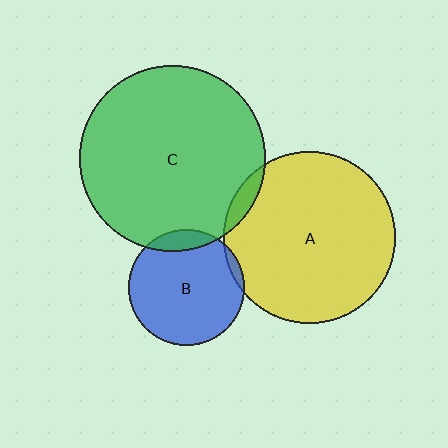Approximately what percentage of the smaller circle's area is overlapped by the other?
Approximately 5%.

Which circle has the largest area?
Circle C (green).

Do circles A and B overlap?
Yes.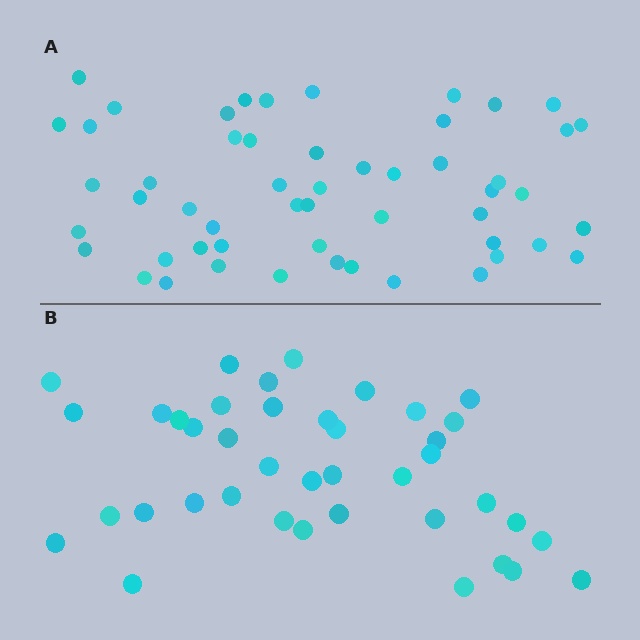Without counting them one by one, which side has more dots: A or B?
Region A (the top region) has more dots.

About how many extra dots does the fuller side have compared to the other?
Region A has approximately 15 more dots than region B.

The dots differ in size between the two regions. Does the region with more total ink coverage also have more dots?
No. Region B has more total ink coverage because its dots are larger, but region A actually contains more individual dots. Total area can be misleading — the number of items is what matters here.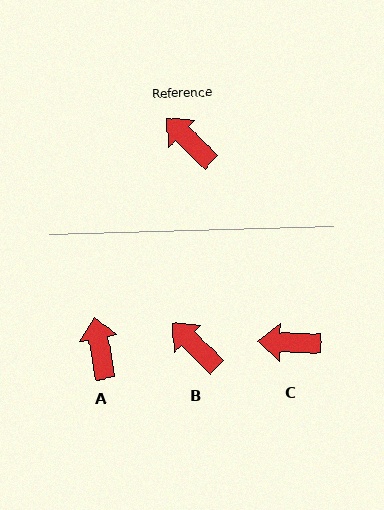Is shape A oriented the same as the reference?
No, it is off by about 35 degrees.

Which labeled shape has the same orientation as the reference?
B.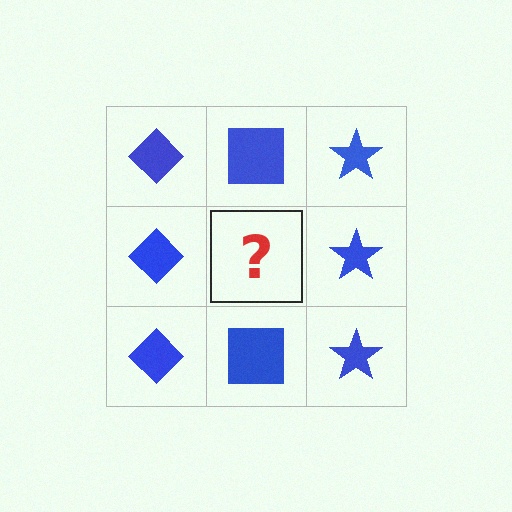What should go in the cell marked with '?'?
The missing cell should contain a blue square.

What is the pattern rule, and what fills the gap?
The rule is that each column has a consistent shape. The gap should be filled with a blue square.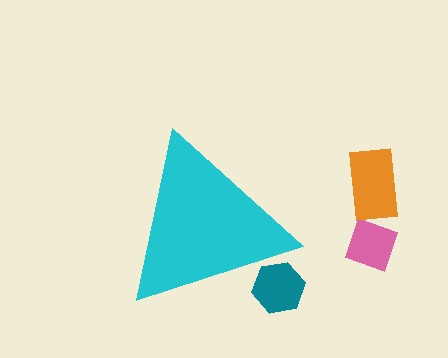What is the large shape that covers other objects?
A cyan triangle.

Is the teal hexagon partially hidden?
Yes, the teal hexagon is partially hidden behind the cyan triangle.